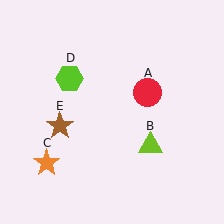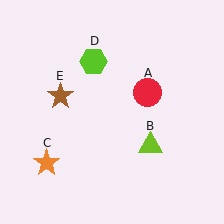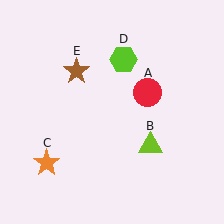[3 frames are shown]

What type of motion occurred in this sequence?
The lime hexagon (object D), brown star (object E) rotated clockwise around the center of the scene.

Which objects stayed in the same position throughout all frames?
Red circle (object A) and lime triangle (object B) and orange star (object C) remained stationary.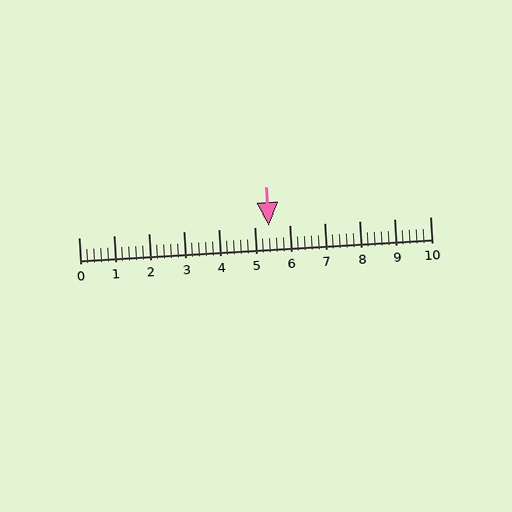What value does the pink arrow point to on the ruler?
The pink arrow points to approximately 5.4.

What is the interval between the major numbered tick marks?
The major tick marks are spaced 1 units apart.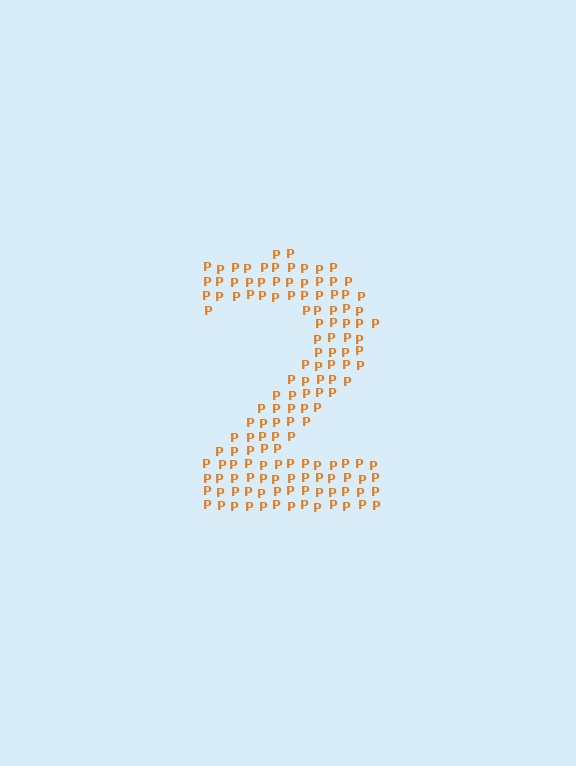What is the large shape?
The large shape is the digit 2.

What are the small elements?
The small elements are letter P's.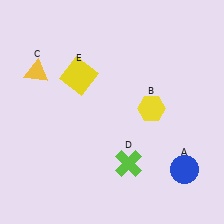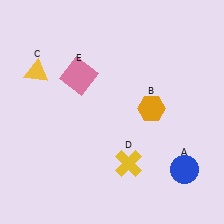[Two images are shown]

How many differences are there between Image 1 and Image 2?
There are 3 differences between the two images.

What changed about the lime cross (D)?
In Image 1, D is lime. In Image 2, it changed to yellow.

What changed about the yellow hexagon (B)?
In Image 1, B is yellow. In Image 2, it changed to orange.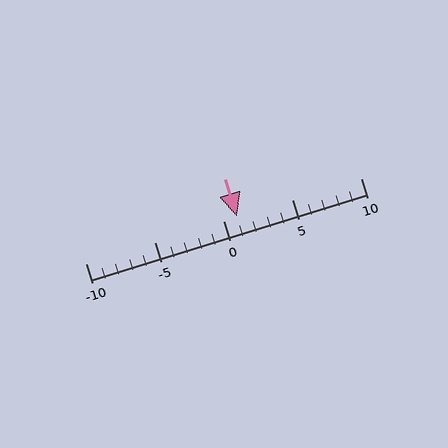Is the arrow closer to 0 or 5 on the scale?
The arrow is closer to 0.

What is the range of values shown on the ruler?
The ruler shows values from -10 to 10.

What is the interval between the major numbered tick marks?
The major tick marks are spaced 5 units apart.